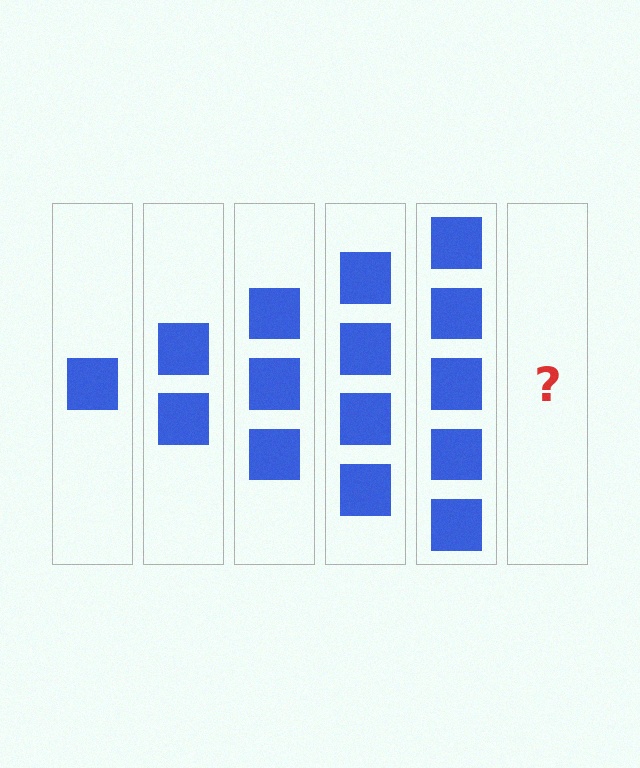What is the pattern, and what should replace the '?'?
The pattern is that each step adds one more square. The '?' should be 6 squares.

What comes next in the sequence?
The next element should be 6 squares.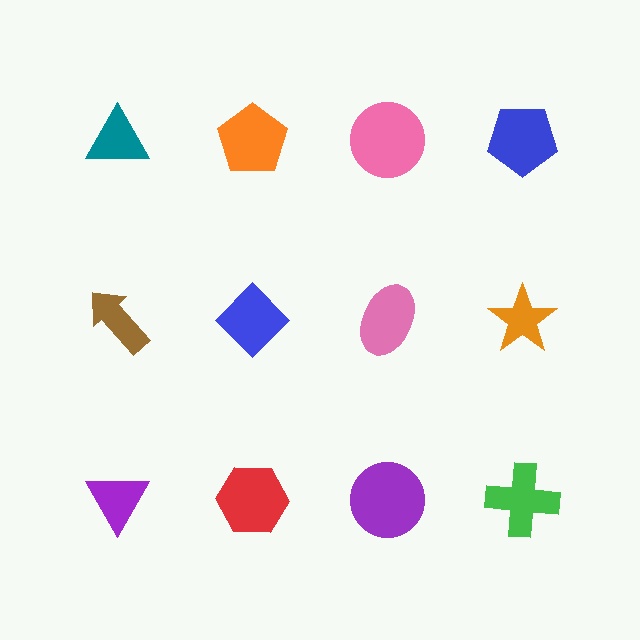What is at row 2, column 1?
A brown arrow.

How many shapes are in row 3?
4 shapes.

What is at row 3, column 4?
A green cross.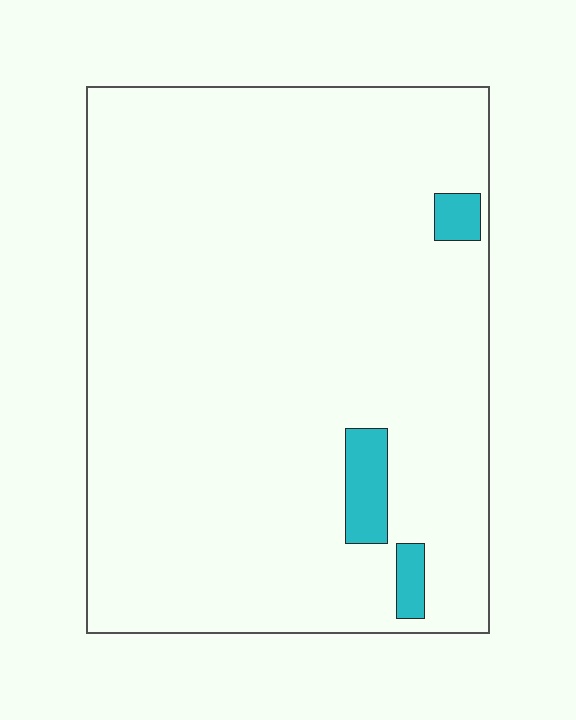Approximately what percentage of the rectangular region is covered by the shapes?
Approximately 5%.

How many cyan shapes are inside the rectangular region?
3.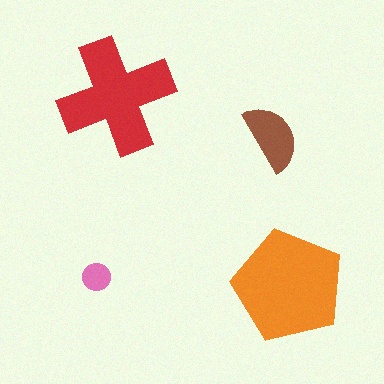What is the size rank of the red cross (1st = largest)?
2nd.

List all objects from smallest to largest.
The pink circle, the brown semicircle, the red cross, the orange pentagon.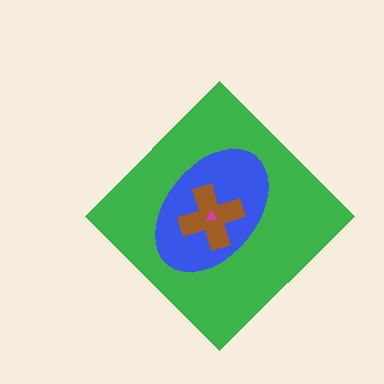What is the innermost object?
The magenta triangle.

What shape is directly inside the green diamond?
The blue ellipse.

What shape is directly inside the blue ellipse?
The brown cross.